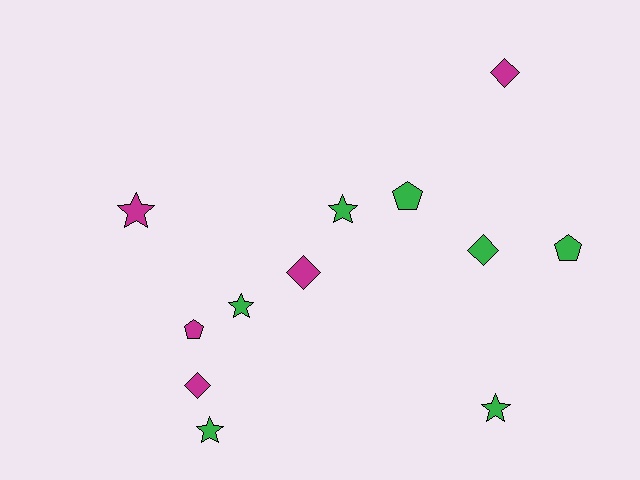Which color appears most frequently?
Green, with 7 objects.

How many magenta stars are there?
There is 1 magenta star.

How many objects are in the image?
There are 12 objects.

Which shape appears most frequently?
Star, with 5 objects.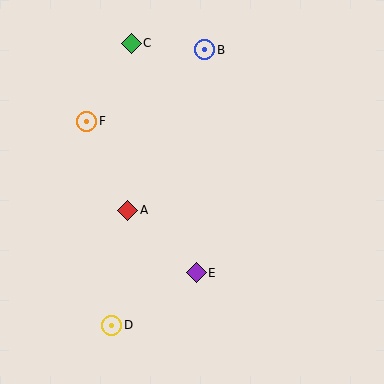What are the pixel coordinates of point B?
Point B is at (205, 50).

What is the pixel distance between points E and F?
The distance between E and F is 187 pixels.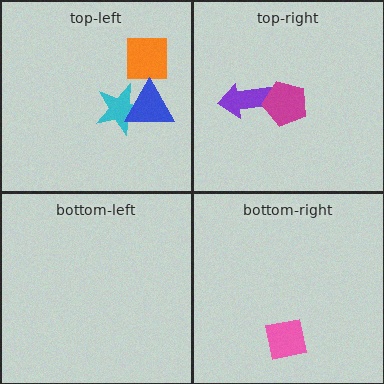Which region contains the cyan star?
The top-left region.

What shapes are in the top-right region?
The purple arrow, the magenta pentagon.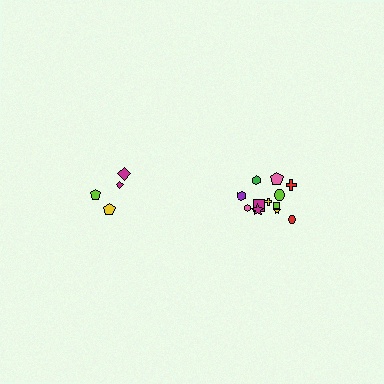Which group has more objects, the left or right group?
The right group.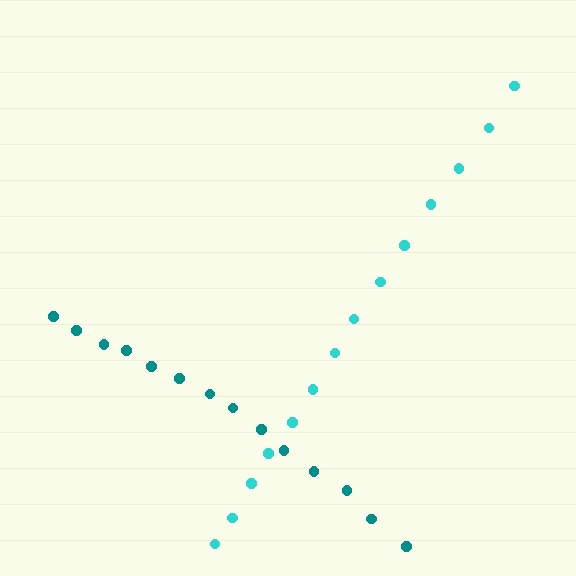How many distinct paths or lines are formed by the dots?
There are 2 distinct paths.